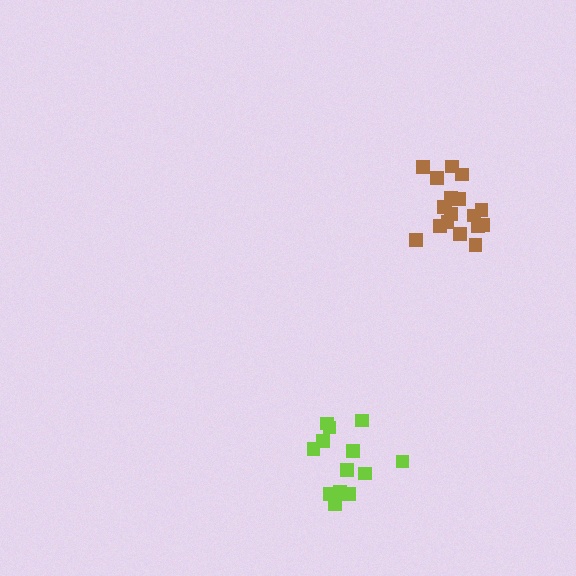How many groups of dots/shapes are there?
There are 2 groups.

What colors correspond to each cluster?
The clusters are colored: brown, lime.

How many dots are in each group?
Group 1: 18 dots, Group 2: 13 dots (31 total).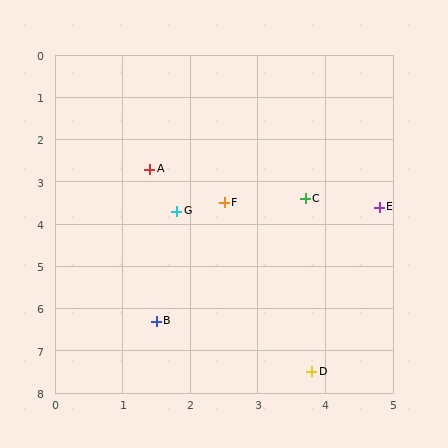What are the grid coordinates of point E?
Point E is at approximately (4.8, 3.6).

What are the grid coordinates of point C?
Point C is at approximately (3.7, 3.4).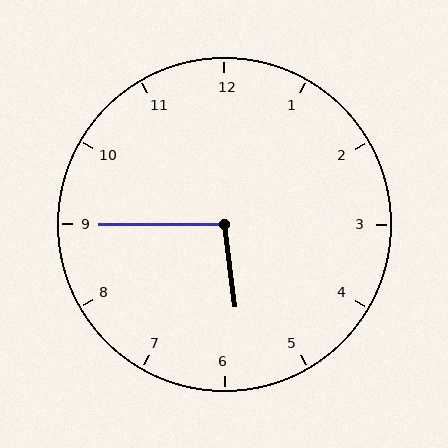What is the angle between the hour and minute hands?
Approximately 98 degrees.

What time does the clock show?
5:45.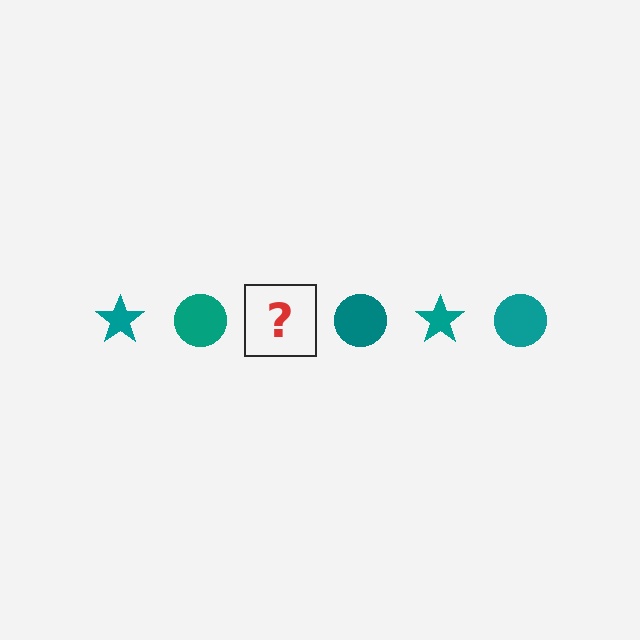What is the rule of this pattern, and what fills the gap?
The rule is that the pattern cycles through star, circle shapes in teal. The gap should be filled with a teal star.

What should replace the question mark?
The question mark should be replaced with a teal star.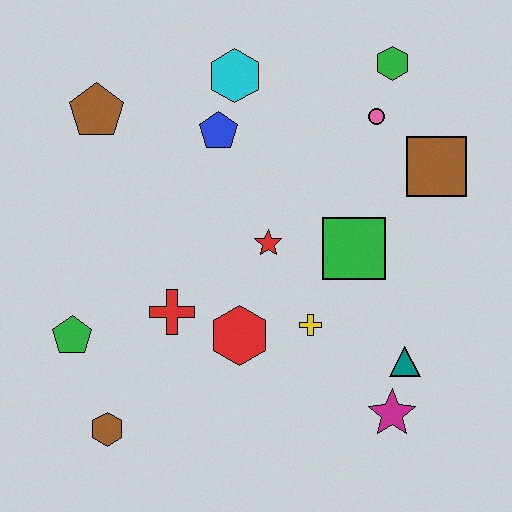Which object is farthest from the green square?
The brown hexagon is farthest from the green square.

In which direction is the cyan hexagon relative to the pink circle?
The cyan hexagon is to the left of the pink circle.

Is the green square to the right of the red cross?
Yes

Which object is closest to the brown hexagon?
The green pentagon is closest to the brown hexagon.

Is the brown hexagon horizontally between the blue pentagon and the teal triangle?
No